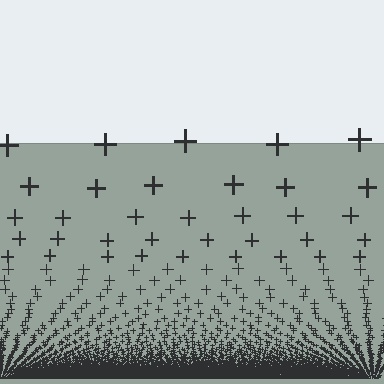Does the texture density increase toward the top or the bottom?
Density increases toward the bottom.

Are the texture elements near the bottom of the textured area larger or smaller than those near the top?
Smaller. The gradient is inverted — elements near the bottom are smaller and denser.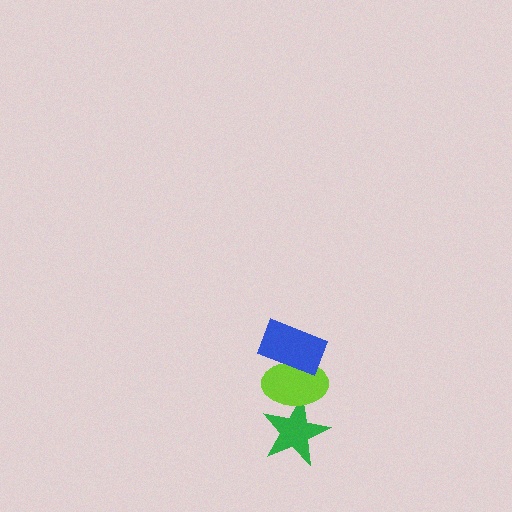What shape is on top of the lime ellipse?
The blue rectangle is on top of the lime ellipse.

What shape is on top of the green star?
The lime ellipse is on top of the green star.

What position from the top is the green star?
The green star is 3rd from the top.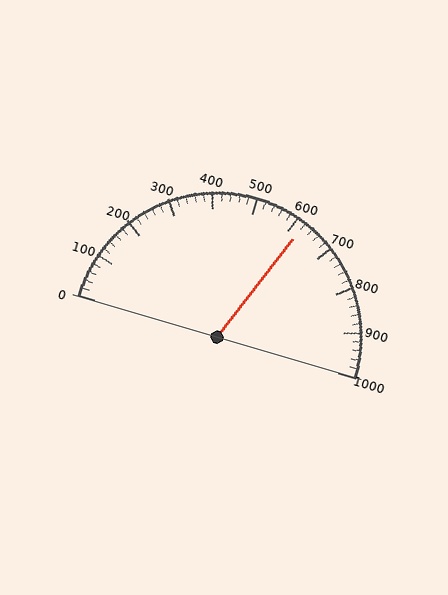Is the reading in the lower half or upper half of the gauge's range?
The reading is in the upper half of the range (0 to 1000).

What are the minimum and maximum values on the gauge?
The gauge ranges from 0 to 1000.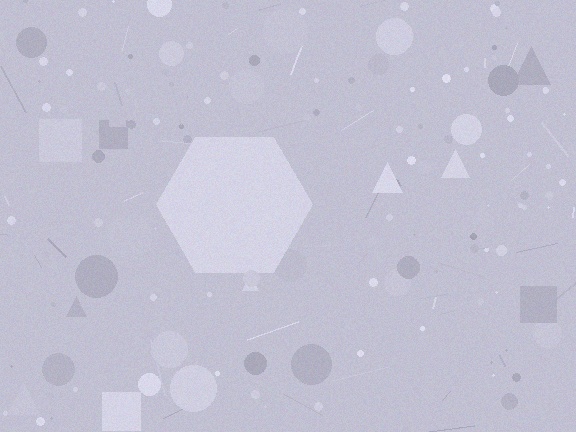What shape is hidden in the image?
A hexagon is hidden in the image.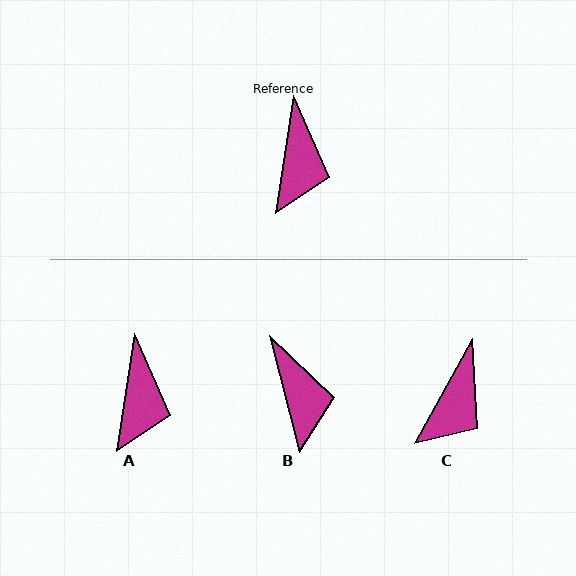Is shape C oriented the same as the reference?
No, it is off by about 20 degrees.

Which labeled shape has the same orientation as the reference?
A.